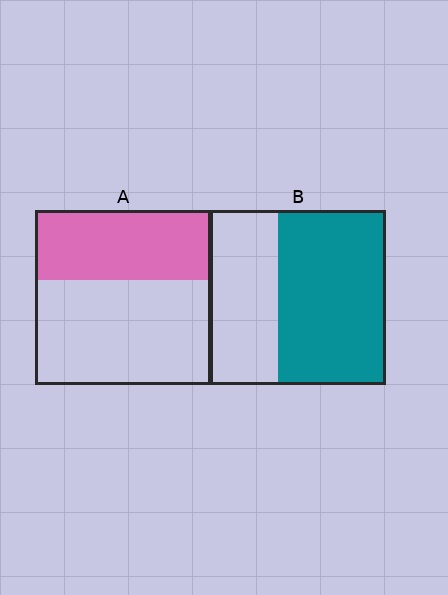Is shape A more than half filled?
No.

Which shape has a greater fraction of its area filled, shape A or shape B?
Shape B.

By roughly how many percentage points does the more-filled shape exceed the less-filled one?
By roughly 20 percentage points (B over A).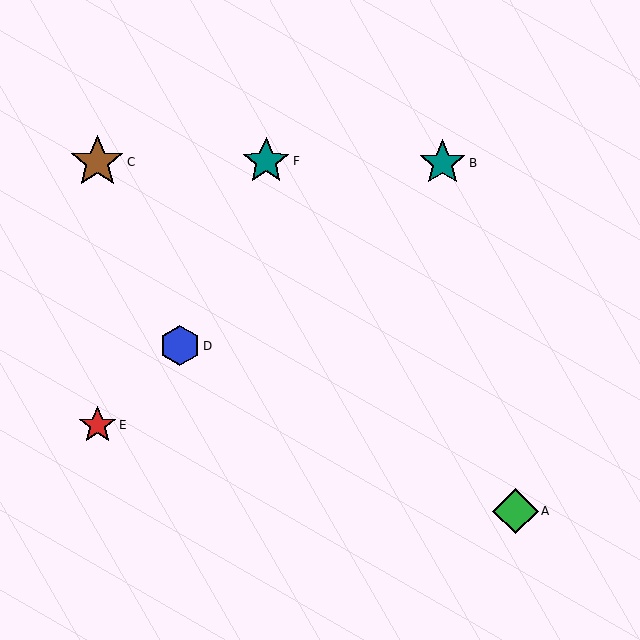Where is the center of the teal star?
The center of the teal star is at (443, 163).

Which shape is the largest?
The brown star (labeled C) is the largest.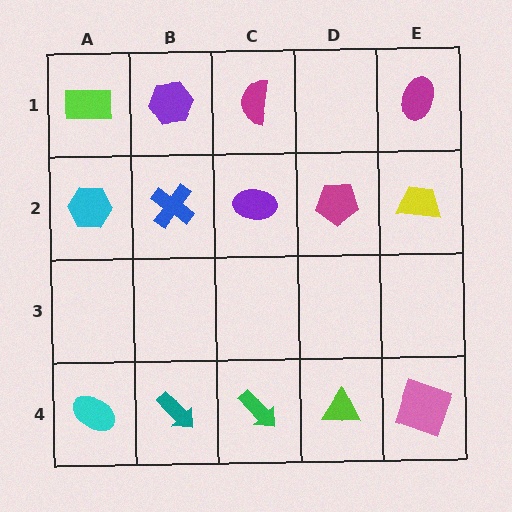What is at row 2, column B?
A blue cross.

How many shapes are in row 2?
5 shapes.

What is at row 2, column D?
A magenta pentagon.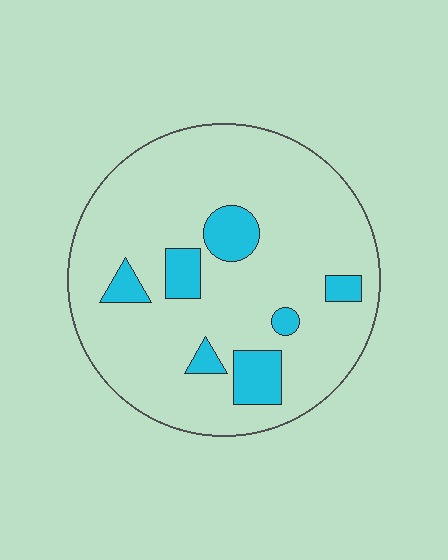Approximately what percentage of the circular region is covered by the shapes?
Approximately 15%.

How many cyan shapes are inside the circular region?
7.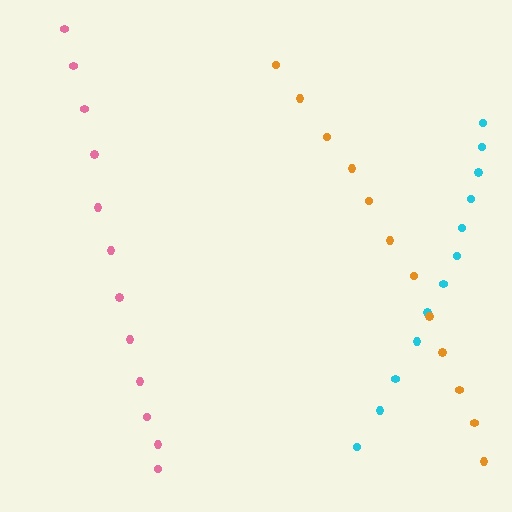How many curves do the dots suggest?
There are 3 distinct paths.